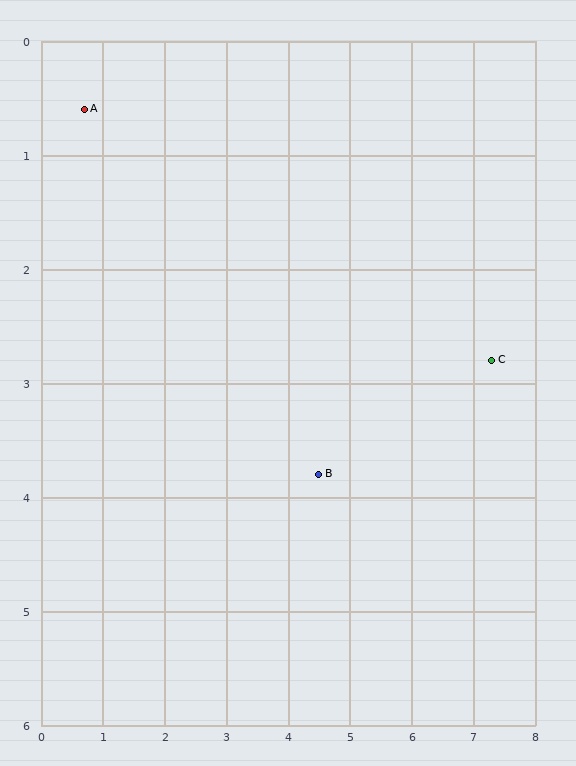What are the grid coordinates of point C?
Point C is at approximately (7.3, 2.8).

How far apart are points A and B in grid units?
Points A and B are about 5.0 grid units apart.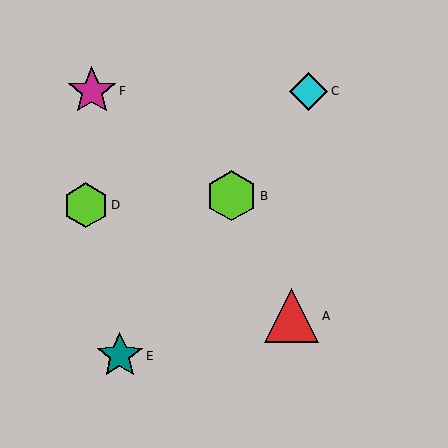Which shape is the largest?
The red triangle (labeled A) is the largest.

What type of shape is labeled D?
Shape D is a lime hexagon.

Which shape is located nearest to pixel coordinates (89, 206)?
The lime hexagon (labeled D) at (86, 205) is nearest to that location.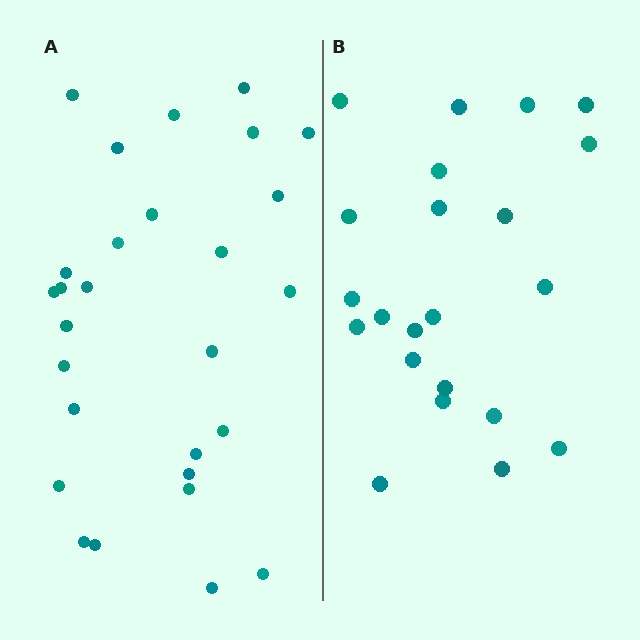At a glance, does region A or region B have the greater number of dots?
Region A (the left region) has more dots.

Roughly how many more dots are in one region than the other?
Region A has about 6 more dots than region B.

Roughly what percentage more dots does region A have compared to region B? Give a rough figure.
About 25% more.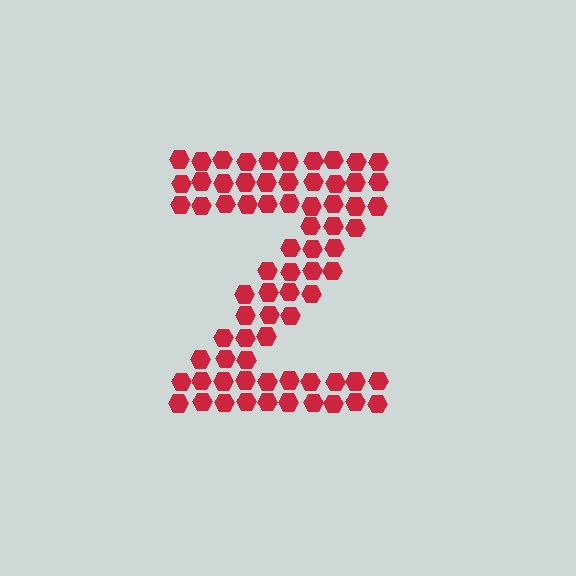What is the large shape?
The large shape is the letter Z.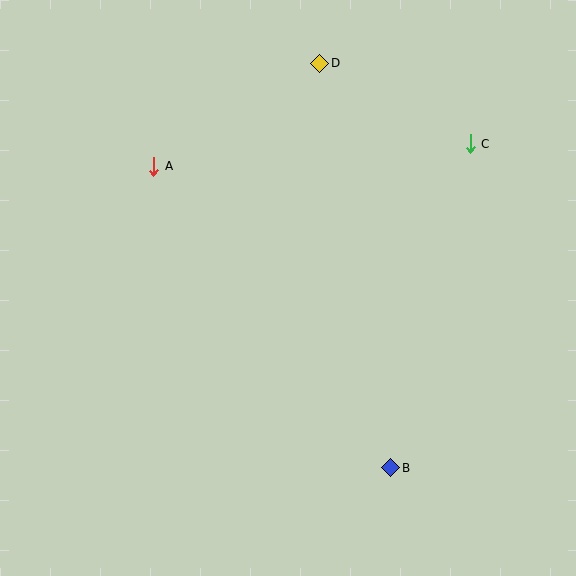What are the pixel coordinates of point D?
Point D is at (320, 63).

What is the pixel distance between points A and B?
The distance between A and B is 384 pixels.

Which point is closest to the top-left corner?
Point A is closest to the top-left corner.